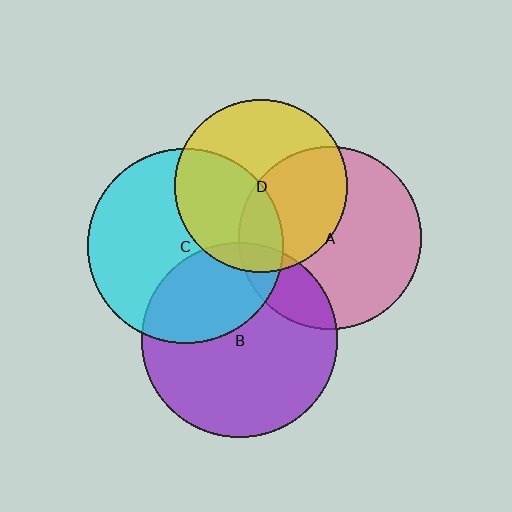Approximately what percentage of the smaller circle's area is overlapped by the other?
Approximately 40%.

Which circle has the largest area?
Circle B (purple).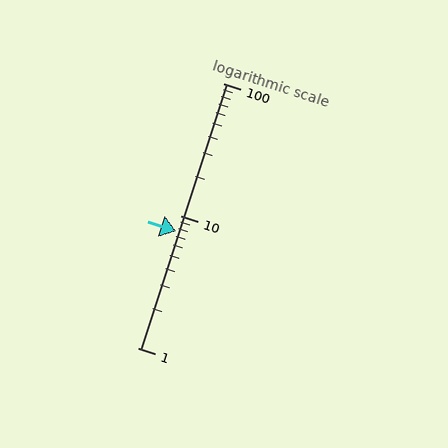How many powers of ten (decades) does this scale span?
The scale spans 2 decades, from 1 to 100.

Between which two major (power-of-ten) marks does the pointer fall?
The pointer is between 1 and 10.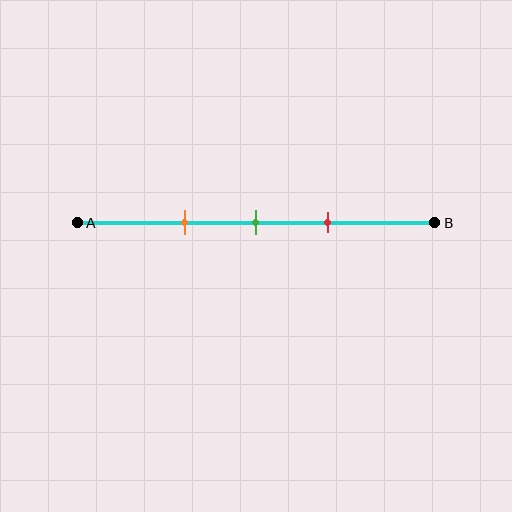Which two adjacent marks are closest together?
The green and red marks are the closest adjacent pair.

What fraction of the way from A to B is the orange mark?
The orange mark is approximately 30% (0.3) of the way from A to B.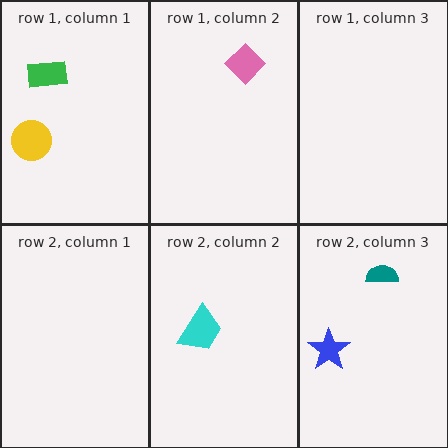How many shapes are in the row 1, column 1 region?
2.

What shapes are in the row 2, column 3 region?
The teal semicircle, the blue star.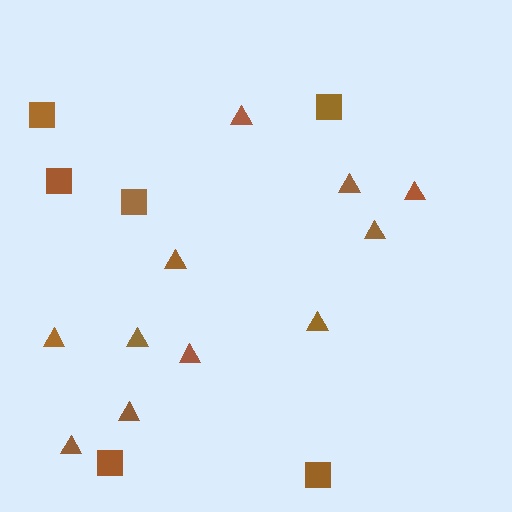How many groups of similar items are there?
There are 2 groups: one group of squares (6) and one group of triangles (11).